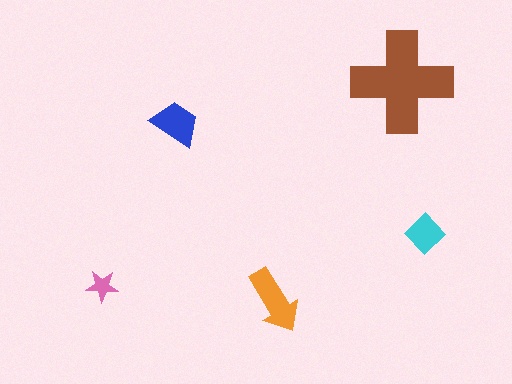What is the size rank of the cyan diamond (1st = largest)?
4th.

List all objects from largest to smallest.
The brown cross, the orange arrow, the blue trapezoid, the cyan diamond, the pink star.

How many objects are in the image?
There are 5 objects in the image.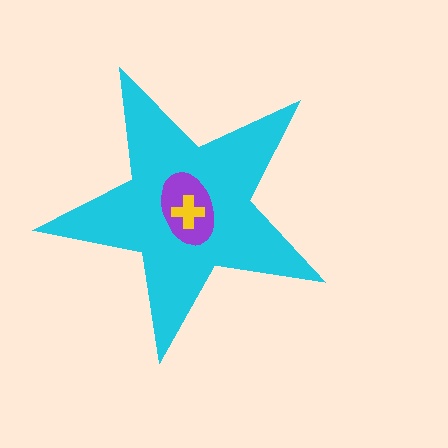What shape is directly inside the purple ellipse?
The yellow cross.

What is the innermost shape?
The yellow cross.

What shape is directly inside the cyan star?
The purple ellipse.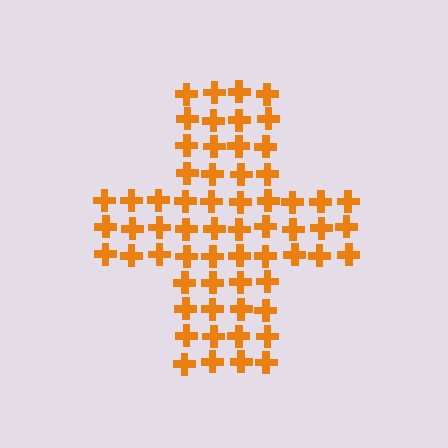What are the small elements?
The small elements are crosses.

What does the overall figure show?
The overall figure shows a cross.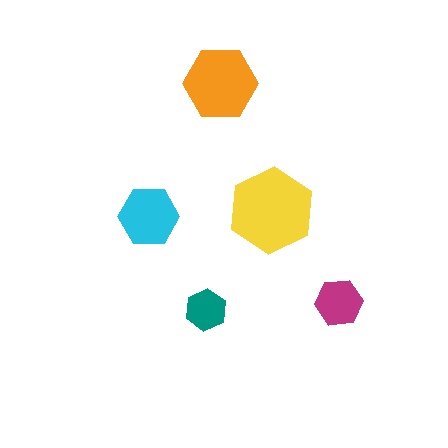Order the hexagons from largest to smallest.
the yellow one, the orange one, the cyan one, the magenta one, the teal one.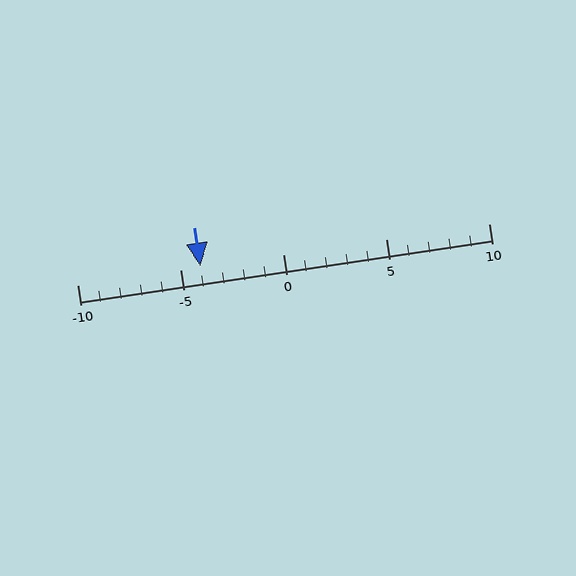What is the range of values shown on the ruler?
The ruler shows values from -10 to 10.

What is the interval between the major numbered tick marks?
The major tick marks are spaced 5 units apart.